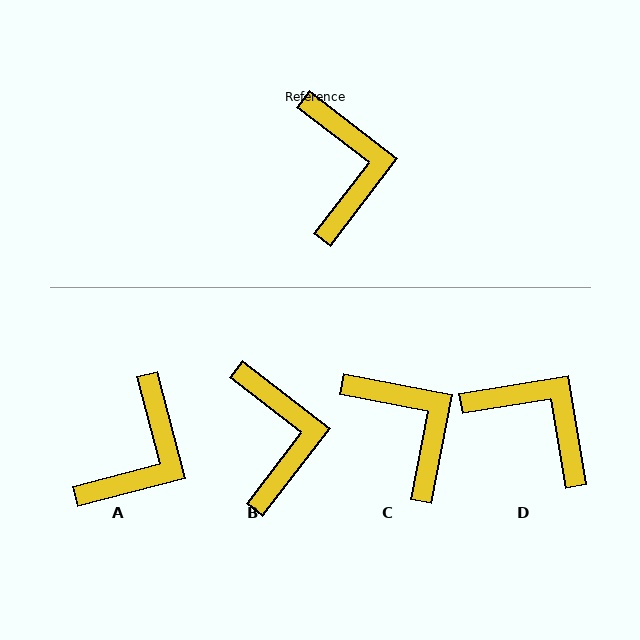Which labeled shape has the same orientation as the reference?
B.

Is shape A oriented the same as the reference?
No, it is off by about 38 degrees.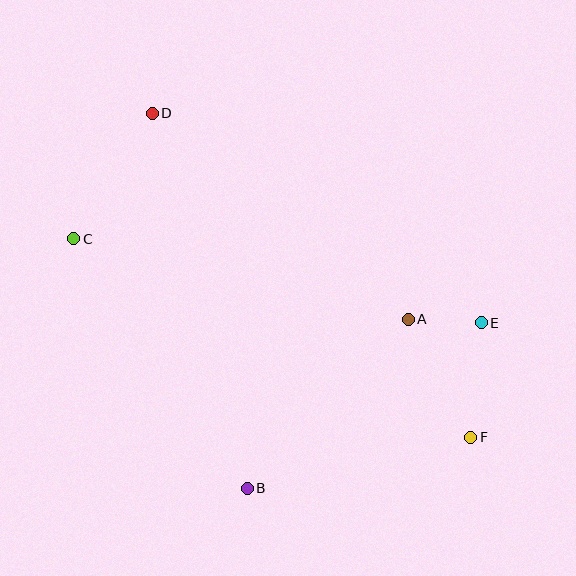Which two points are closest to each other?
Points A and E are closest to each other.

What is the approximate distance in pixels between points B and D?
The distance between B and D is approximately 387 pixels.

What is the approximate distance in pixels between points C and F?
The distance between C and F is approximately 444 pixels.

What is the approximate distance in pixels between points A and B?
The distance between A and B is approximately 234 pixels.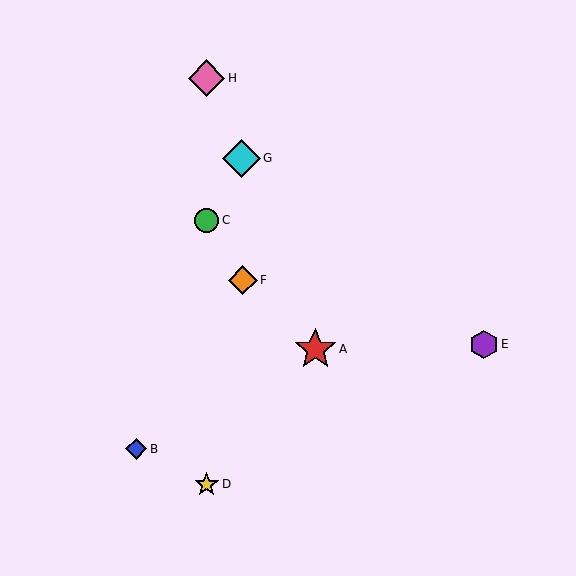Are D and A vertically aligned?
No, D is at x≈207 and A is at x≈315.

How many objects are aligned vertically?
3 objects (C, D, H) are aligned vertically.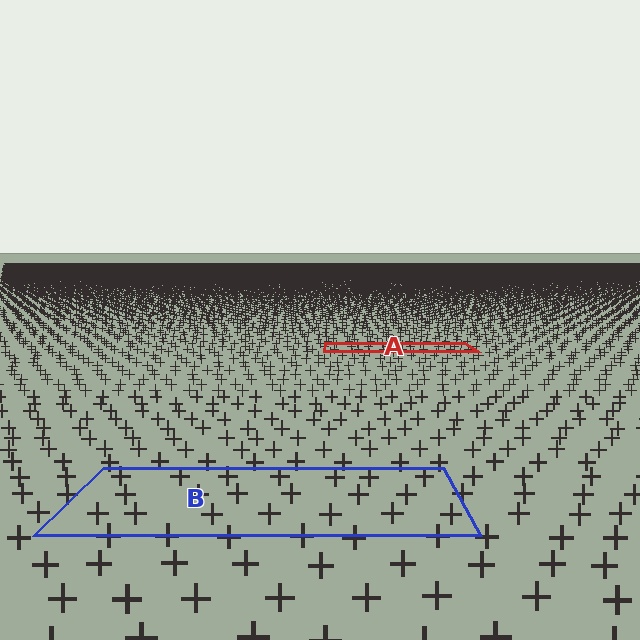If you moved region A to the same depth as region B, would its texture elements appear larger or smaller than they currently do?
They would appear larger. At a closer depth, the same texture elements are projected at a bigger on-screen size.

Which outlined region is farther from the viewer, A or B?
Region A is farther from the viewer — the texture elements inside it appear smaller and more densely packed.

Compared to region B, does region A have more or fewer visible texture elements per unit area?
Region A has more texture elements per unit area — they are packed more densely because it is farther away.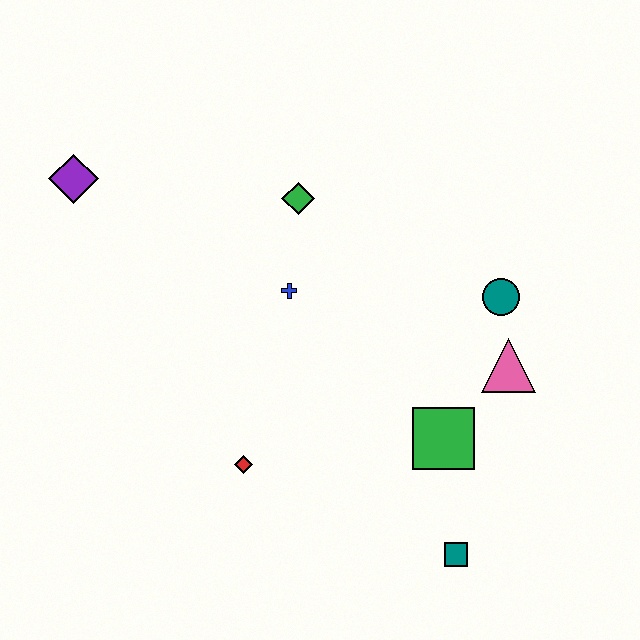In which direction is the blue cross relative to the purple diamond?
The blue cross is to the right of the purple diamond.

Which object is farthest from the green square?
The purple diamond is farthest from the green square.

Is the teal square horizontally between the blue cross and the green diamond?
No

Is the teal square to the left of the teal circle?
Yes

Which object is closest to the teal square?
The green square is closest to the teal square.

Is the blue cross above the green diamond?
No